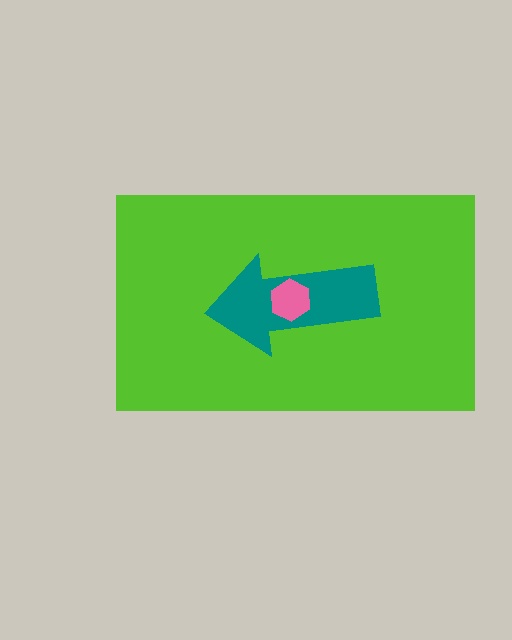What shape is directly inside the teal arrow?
The pink hexagon.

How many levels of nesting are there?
3.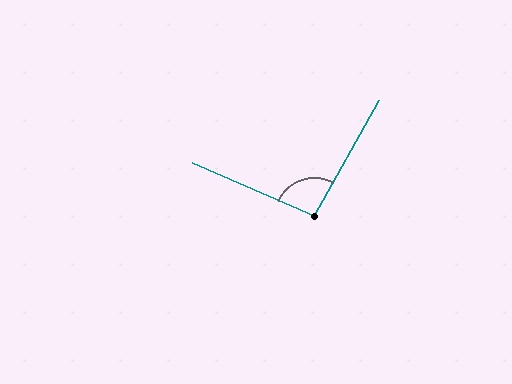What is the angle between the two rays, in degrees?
Approximately 96 degrees.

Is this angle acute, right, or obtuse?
It is obtuse.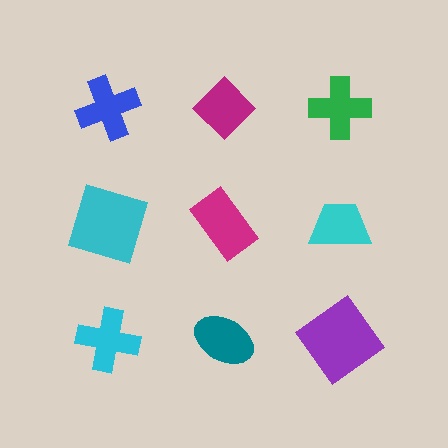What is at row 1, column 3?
A green cross.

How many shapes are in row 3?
3 shapes.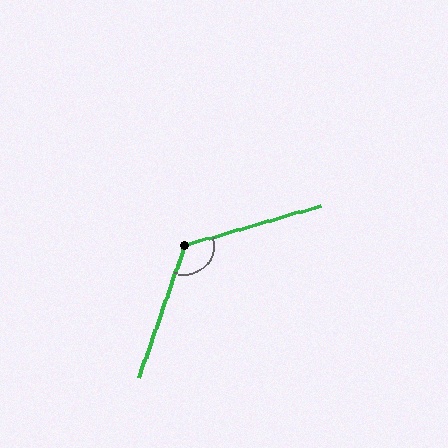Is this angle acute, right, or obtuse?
It is obtuse.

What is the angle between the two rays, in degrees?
Approximately 125 degrees.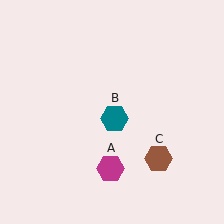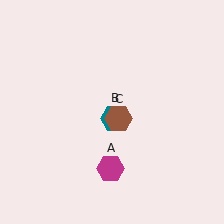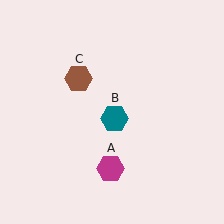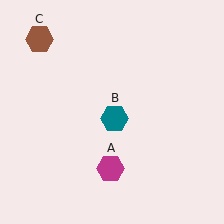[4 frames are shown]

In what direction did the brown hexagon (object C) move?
The brown hexagon (object C) moved up and to the left.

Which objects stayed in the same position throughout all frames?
Magenta hexagon (object A) and teal hexagon (object B) remained stationary.